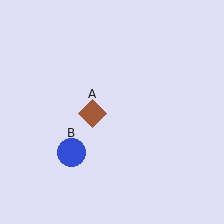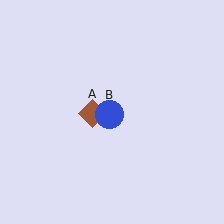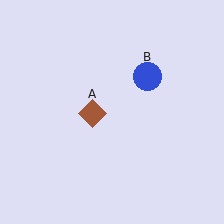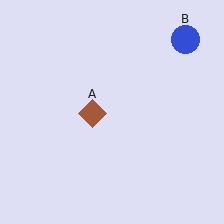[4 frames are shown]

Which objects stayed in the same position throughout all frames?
Brown diamond (object A) remained stationary.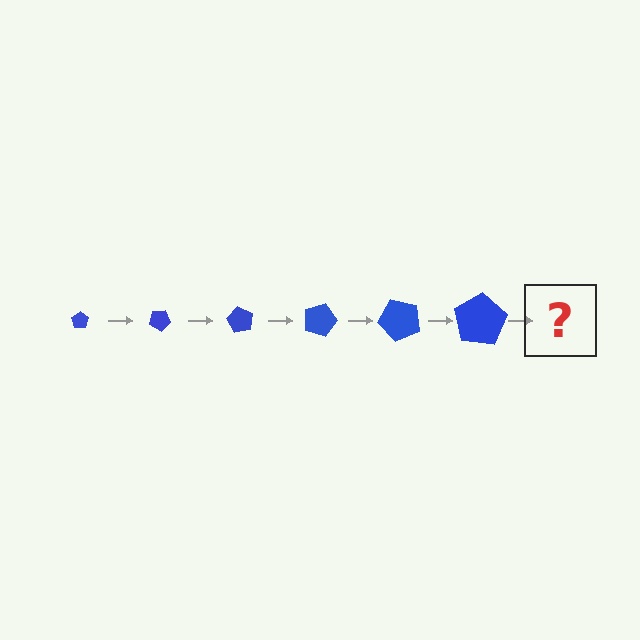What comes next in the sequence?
The next element should be a pentagon, larger than the previous one and rotated 180 degrees from the start.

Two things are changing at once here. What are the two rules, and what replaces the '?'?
The two rules are that the pentagon grows larger each step and it rotates 30 degrees each step. The '?' should be a pentagon, larger than the previous one and rotated 180 degrees from the start.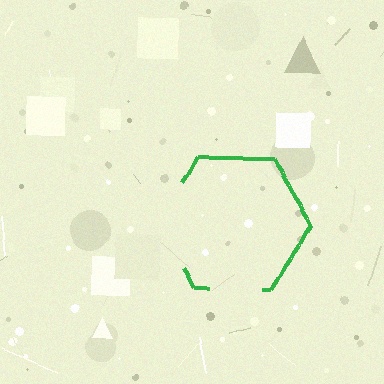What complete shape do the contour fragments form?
The contour fragments form a hexagon.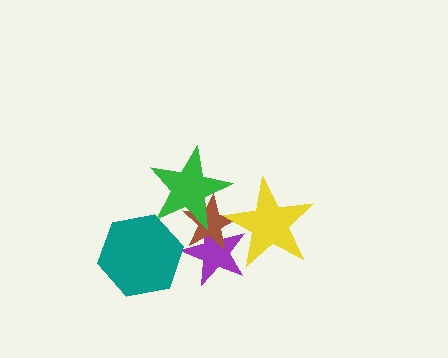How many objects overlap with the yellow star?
2 objects overlap with the yellow star.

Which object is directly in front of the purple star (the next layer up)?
The brown star is directly in front of the purple star.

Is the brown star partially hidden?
Yes, it is partially covered by another shape.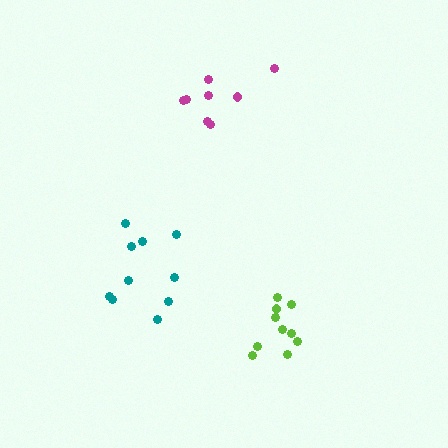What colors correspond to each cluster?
The clusters are colored: teal, lime, magenta.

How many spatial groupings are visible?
There are 3 spatial groupings.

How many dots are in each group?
Group 1: 10 dots, Group 2: 10 dots, Group 3: 8 dots (28 total).